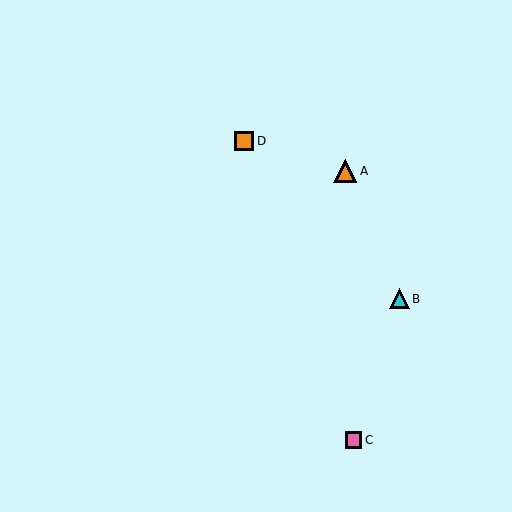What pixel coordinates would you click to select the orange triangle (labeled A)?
Click at (345, 171) to select the orange triangle A.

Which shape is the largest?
The orange triangle (labeled A) is the largest.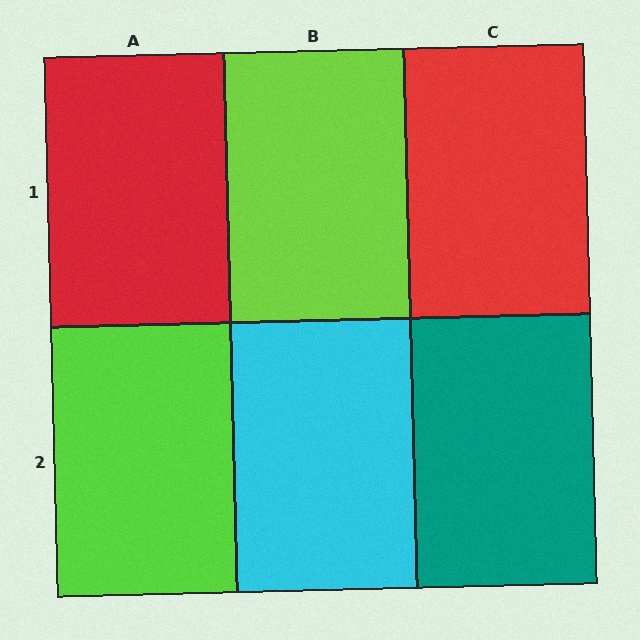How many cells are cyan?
1 cell is cyan.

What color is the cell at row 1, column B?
Lime.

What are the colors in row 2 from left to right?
Lime, cyan, teal.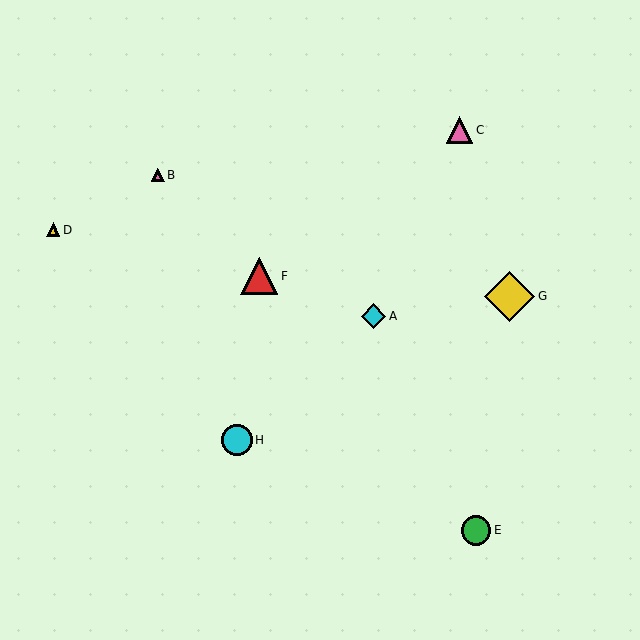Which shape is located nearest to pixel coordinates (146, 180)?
The pink triangle (labeled B) at (158, 175) is nearest to that location.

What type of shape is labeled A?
Shape A is a cyan diamond.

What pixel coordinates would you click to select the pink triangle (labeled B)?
Click at (158, 175) to select the pink triangle B.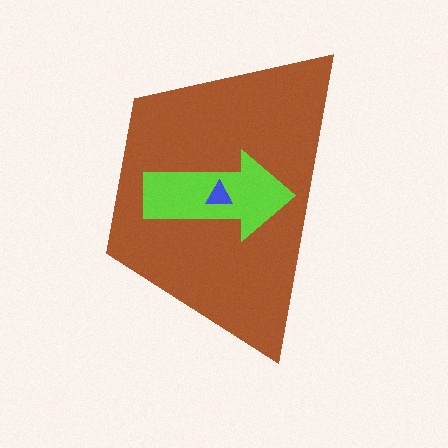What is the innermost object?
The blue triangle.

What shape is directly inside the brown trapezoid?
The lime arrow.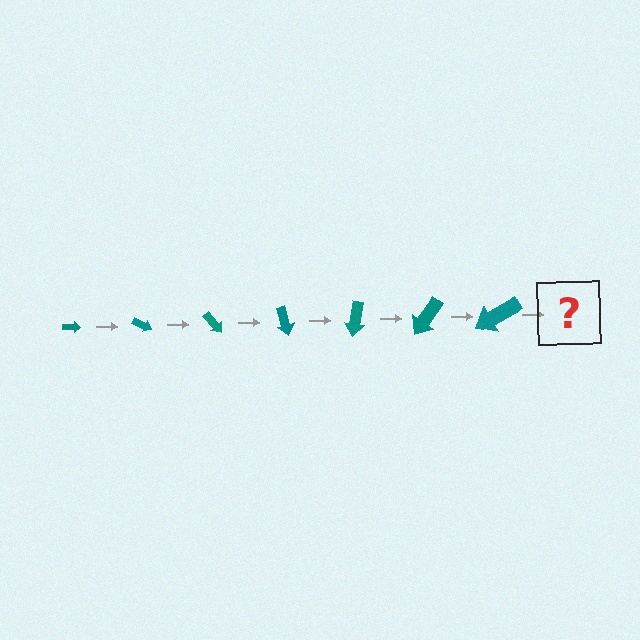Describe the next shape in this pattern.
It should be an arrow, larger than the previous one and rotated 175 degrees from the start.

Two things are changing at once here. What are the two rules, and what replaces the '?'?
The two rules are that the arrow grows larger each step and it rotates 25 degrees each step. The '?' should be an arrow, larger than the previous one and rotated 175 degrees from the start.